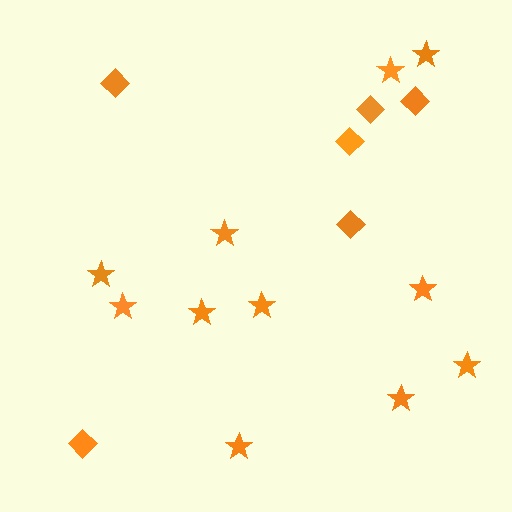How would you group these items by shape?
There are 2 groups: one group of stars (11) and one group of diamonds (6).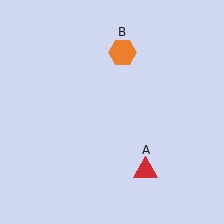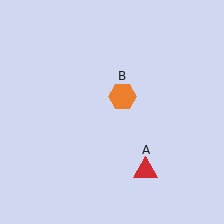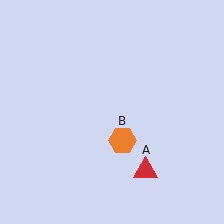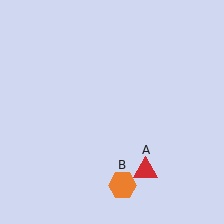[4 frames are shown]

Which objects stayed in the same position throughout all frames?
Red triangle (object A) remained stationary.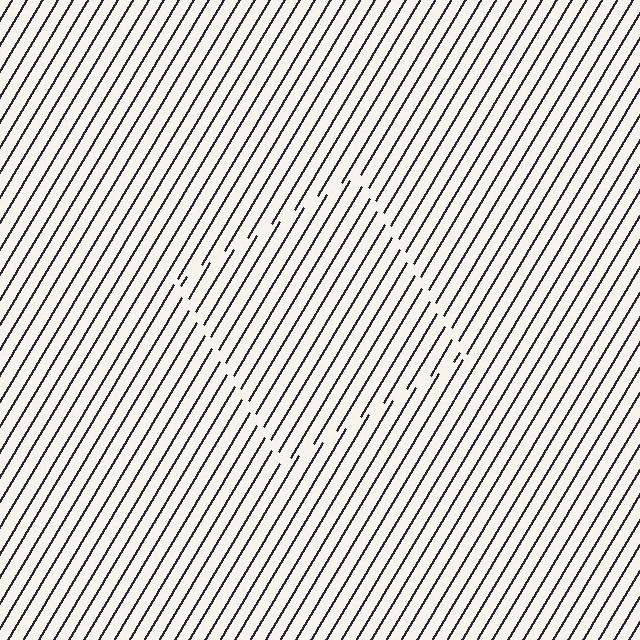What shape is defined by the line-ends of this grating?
An illusory square. The interior of the shape contains the same grating, shifted by half a period — the contour is defined by the phase discontinuity where line-ends from the inner and outer gratings abut.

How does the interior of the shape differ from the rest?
The interior of the shape contains the same grating, shifted by half a period — the contour is defined by the phase discontinuity where line-ends from the inner and outer gratings abut.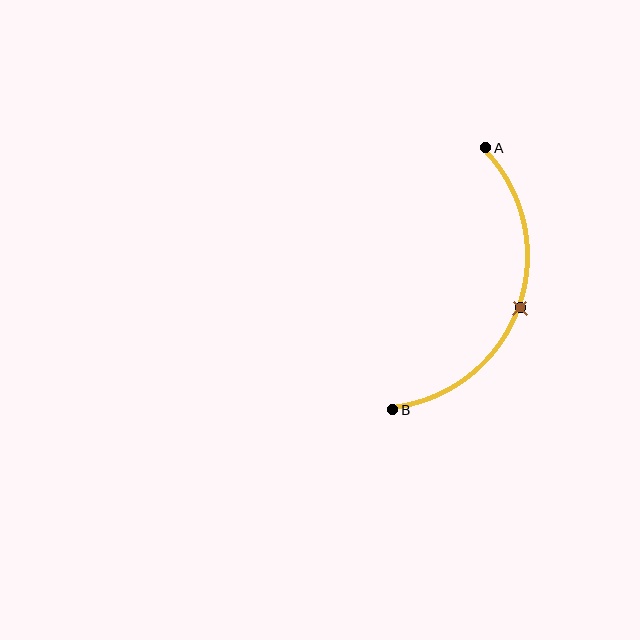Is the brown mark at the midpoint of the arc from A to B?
Yes. The brown mark lies on the arc at equal arc-length from both A and B — it is the arc midpoint.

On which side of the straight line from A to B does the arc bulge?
The arc bulges to the right of the straight line connecting A and B.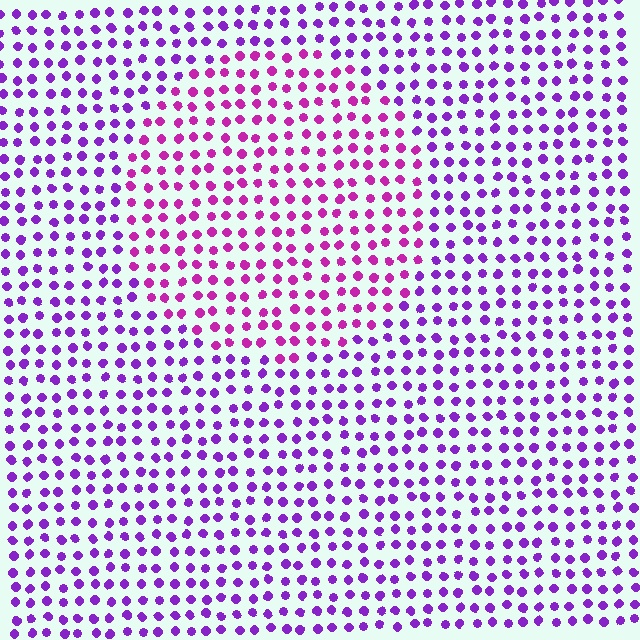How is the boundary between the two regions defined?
The boundary is defined purely by a slight shift in hue (about 32 degrees). Spacing, size, and orientation are identical on both sides.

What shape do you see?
I see a circle.